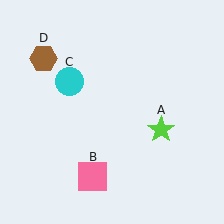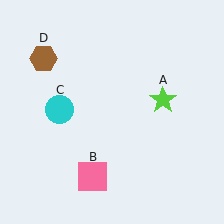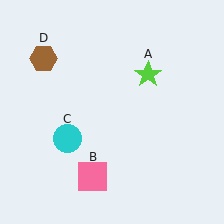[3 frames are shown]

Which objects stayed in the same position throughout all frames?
Pink square (object B) and brown hexagon (object D) remained stationary.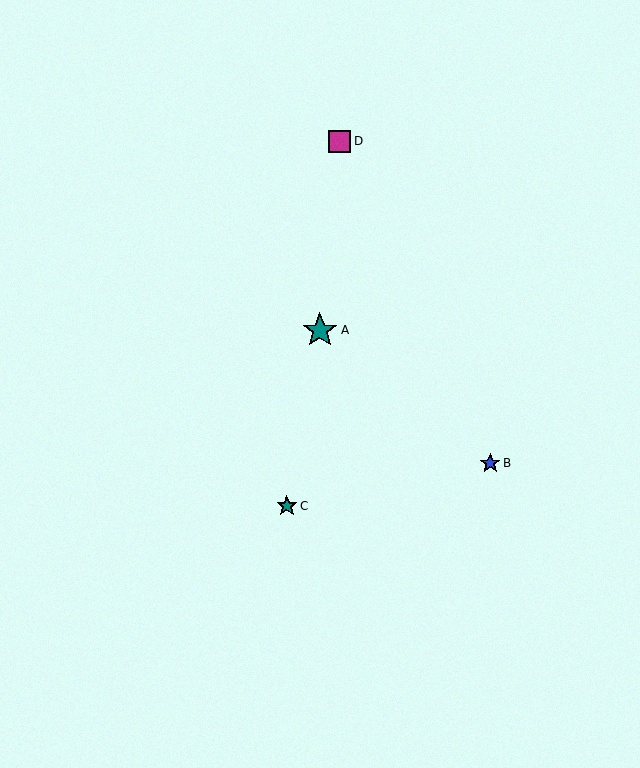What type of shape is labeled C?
Shape C is a teal star.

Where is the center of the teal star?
The center of the teal star is at (320, 331).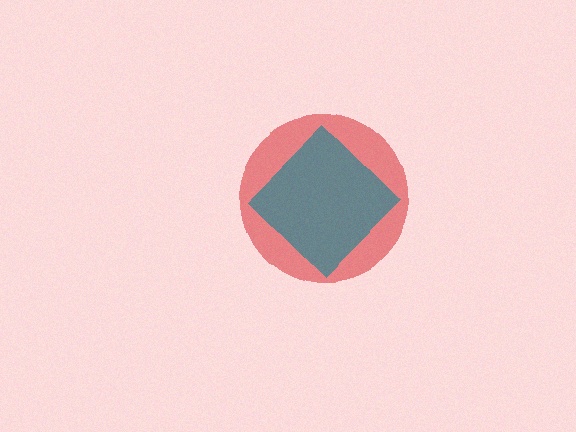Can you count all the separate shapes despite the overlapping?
Yes, there are 2 separate shapes.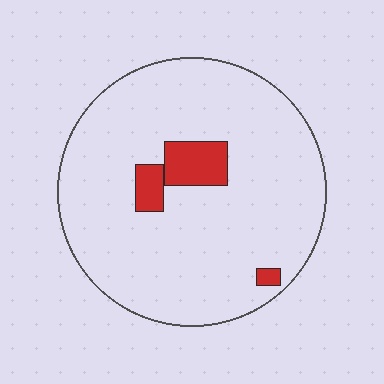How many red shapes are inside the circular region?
3.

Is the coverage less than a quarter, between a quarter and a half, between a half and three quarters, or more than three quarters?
Less than a quarter.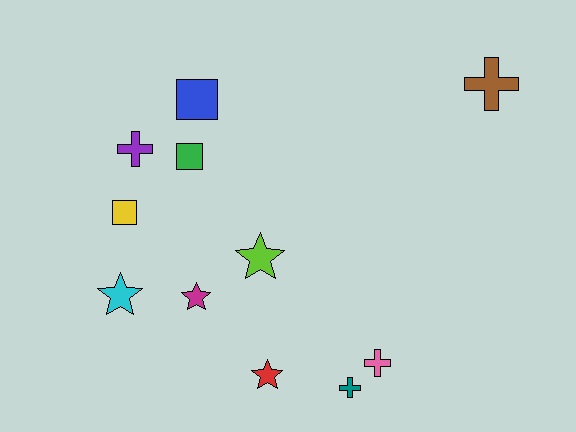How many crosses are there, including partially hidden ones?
There are 4 crosses.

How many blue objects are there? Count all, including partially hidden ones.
There is 1 blue object.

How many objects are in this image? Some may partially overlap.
There are 11 objects.